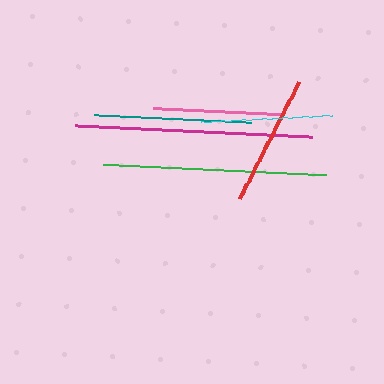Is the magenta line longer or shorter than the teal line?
The magenta line is longer than the teal line.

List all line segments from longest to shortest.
From longest to shortest: magenta, green, teal, red, cyan, pink.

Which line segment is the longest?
The magenta line is the longest at approximately 237 pixels.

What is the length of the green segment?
The green segment is approximately 224 pixels long.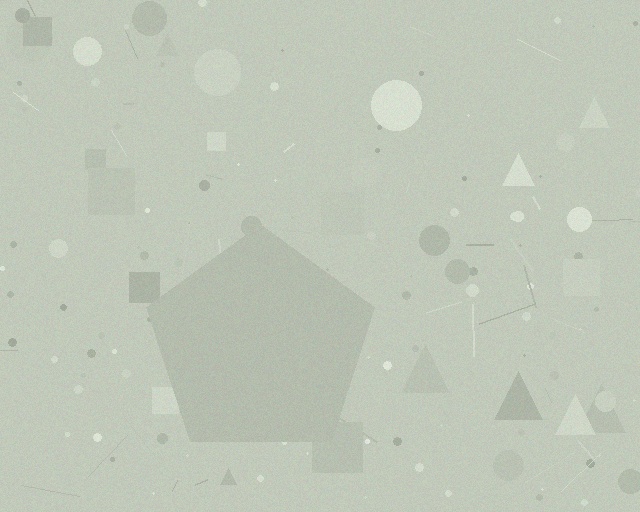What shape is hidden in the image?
A pentagon is hidden in the image.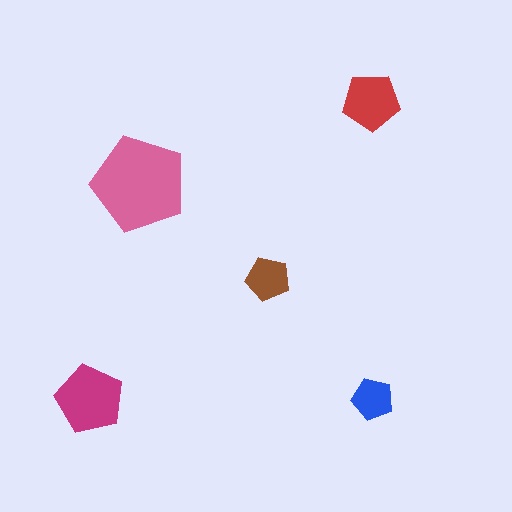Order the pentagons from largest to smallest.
the pink one, the magenta one, the red one, the brown one, the blue one.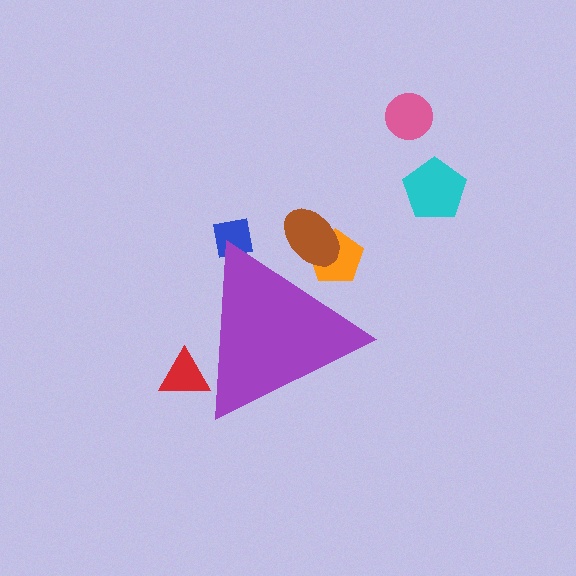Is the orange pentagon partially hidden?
Yes, the orange pentagon is partially hidden behind the purple triangle.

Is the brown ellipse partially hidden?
Yes, the brown ellipse is partially hidden behind the purple triangle.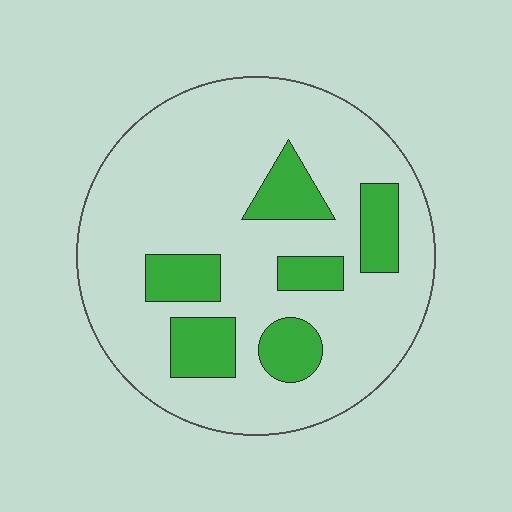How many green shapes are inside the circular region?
6.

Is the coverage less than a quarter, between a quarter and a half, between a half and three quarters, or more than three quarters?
Less than a quarter.